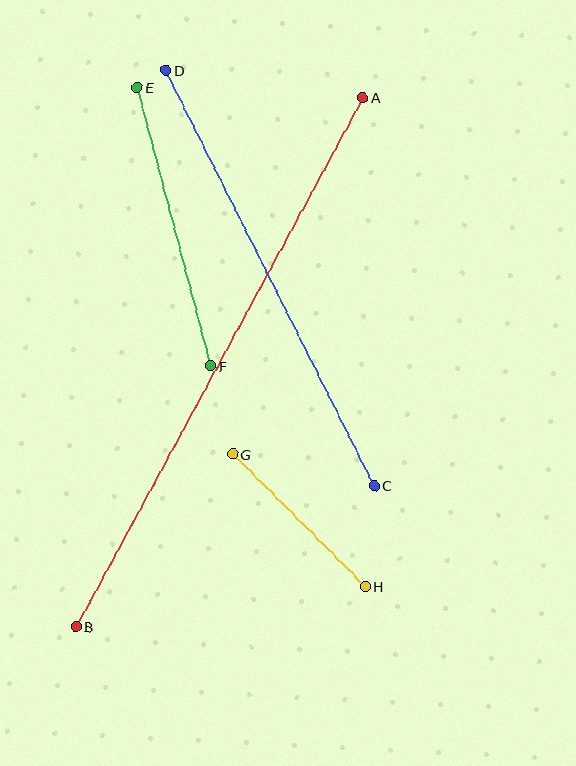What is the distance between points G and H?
The distance is approximately 187 pixels.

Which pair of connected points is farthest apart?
Points A and B are farthest apart.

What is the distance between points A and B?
The distance is approximately 602 pixels.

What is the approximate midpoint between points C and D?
The midpoint is at approximately (270, 278) pixels.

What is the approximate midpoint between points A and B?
The midpoint is at approximately (219, 362) pixels.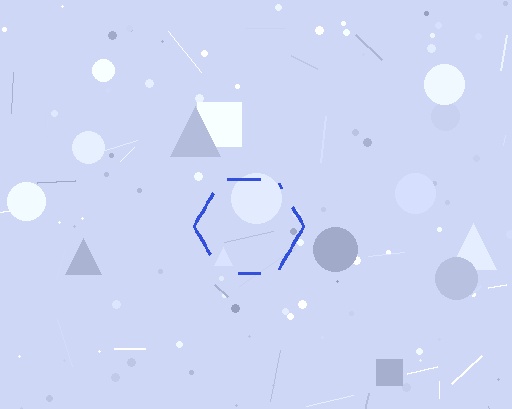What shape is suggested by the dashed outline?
The dashed outline suggests a hexagon.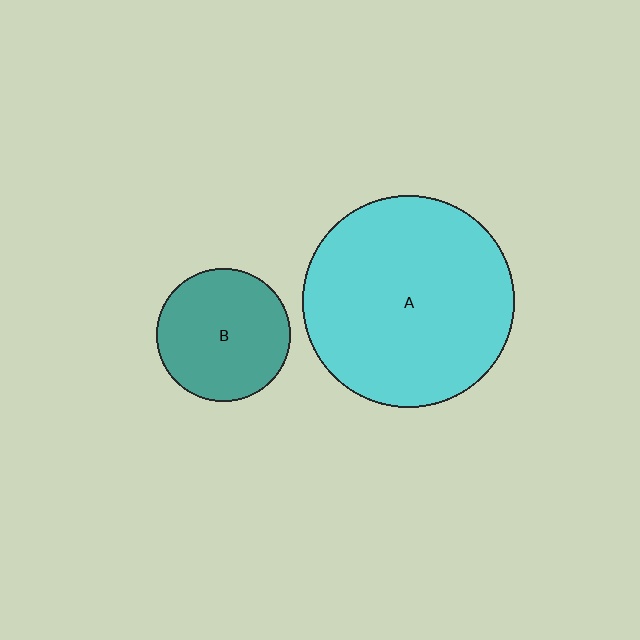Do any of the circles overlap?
No, none of the circles overlap.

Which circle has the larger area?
Circle A (cyan).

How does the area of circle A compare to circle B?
Approximately 2.5 times.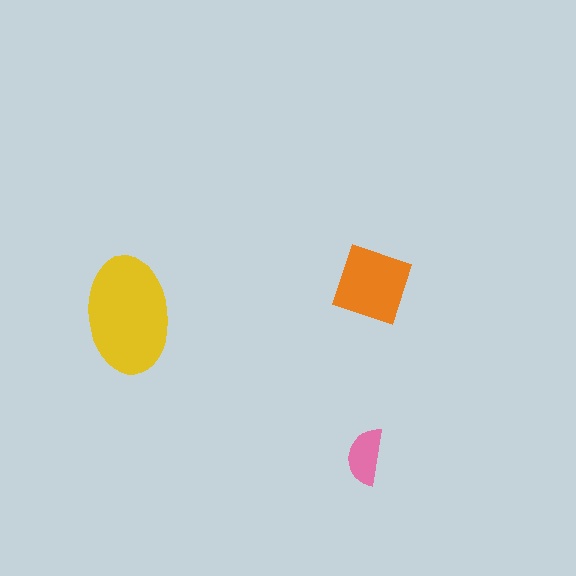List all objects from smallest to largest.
The pink semicircle, the orange diamond, the yellow ellipse.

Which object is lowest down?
The pink semicircle is bottommost.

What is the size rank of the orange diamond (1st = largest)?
2nd.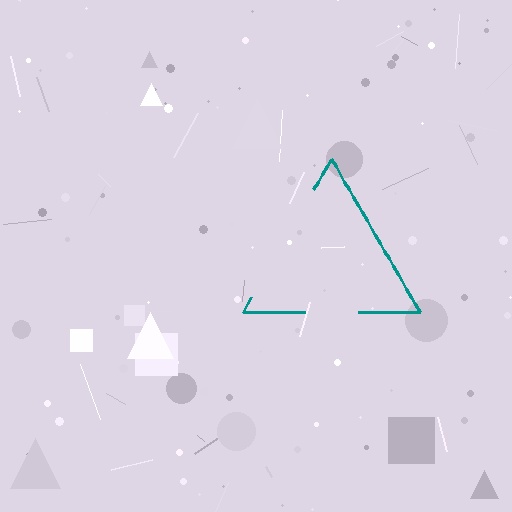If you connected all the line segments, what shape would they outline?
They would outline a triangle.